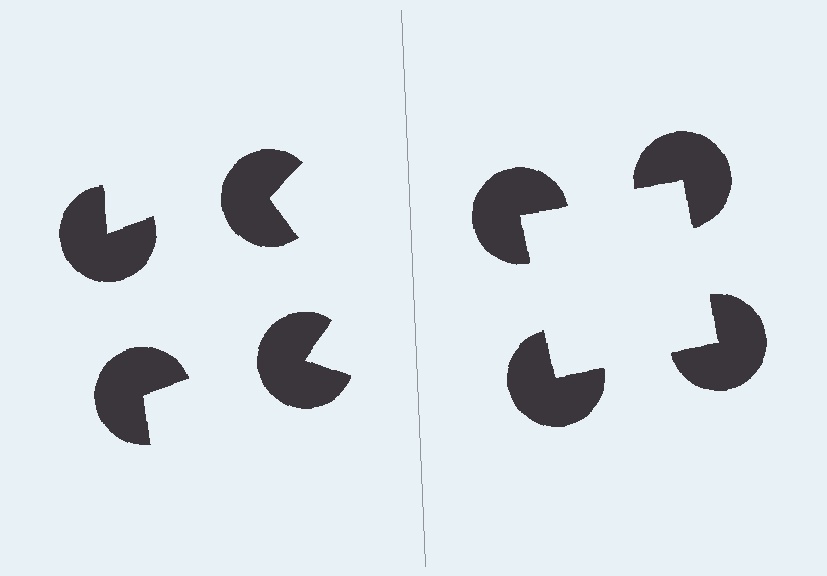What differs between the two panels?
The pac-man discs are positioned identically on both sides; only the wedge orientations differ. On the right they align to a square; on the left they are misaligned.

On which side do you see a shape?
An illusory square appears on the right side. On the left side the wedge cuts are rotated, so no coherent shape forms.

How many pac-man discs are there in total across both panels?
8 — 4 on each side.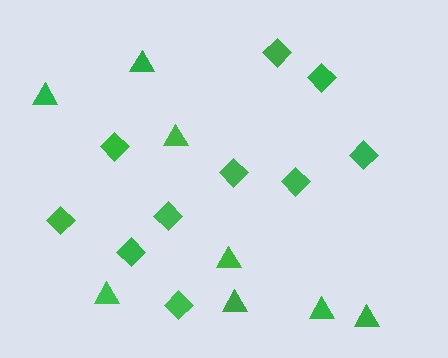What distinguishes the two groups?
There are 2 groups: one group of diamonds (10) and one group of triangles (8).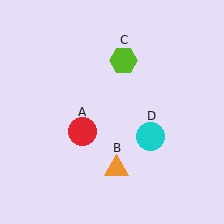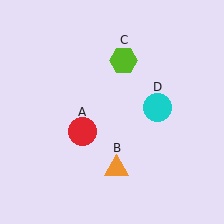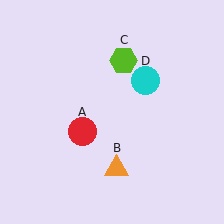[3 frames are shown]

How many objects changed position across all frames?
1 object changed position: cyan circle (object D).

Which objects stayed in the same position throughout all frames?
Red circle (object A) and orange triangle (object B) and lime hexagon (object C) remained stationary.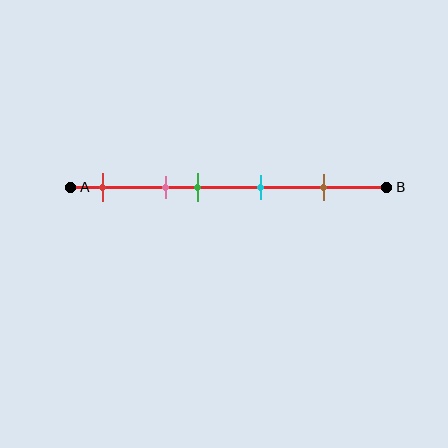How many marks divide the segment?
There are 5 marks dividing the segment.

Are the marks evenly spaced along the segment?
No, the marks are not evenly spaced.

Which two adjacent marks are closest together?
The pink and green marks are the closest adjacent pair.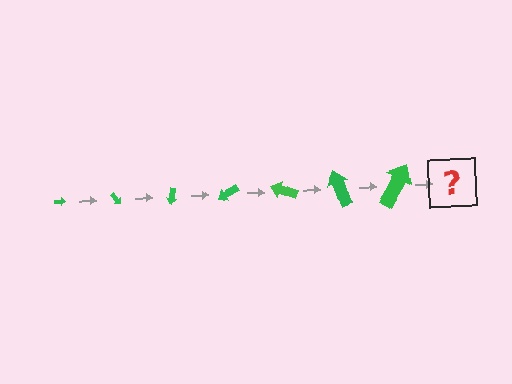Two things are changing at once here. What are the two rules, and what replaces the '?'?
The two rules are that the arrow grows larger each step and it rotates 50 degrees each step. The '?' should be an arrow, larger than the previous one and rotated 350 degrees from the start.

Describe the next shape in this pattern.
It should be an arrow, larger than the previous one and rotated 350 degrees from the start.